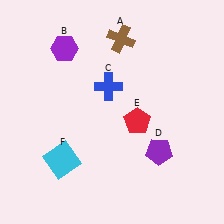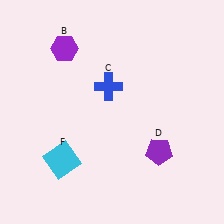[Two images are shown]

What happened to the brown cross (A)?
The brown cross (A) was removed in Image 2. It was in the top-right area of Image 1.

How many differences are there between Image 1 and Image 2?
There are 2 differences between the two images.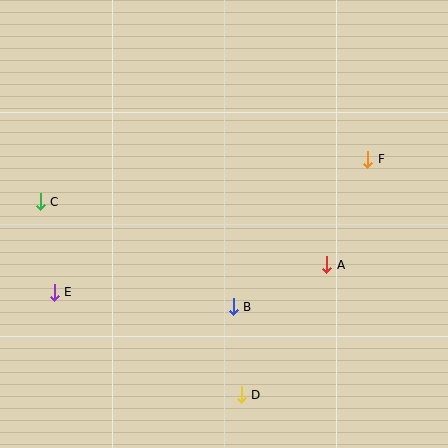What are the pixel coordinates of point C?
Point C is at (40, 202).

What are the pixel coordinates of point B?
Point B is at (233, 307).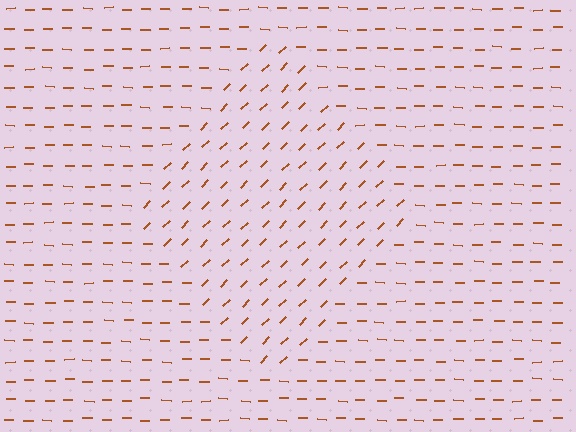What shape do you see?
I see a diamond.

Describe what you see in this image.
The image is filled with small brown line segments. A diamond region in the image has lines oriented differently from the surrounding lines, creating a visible texture boundary.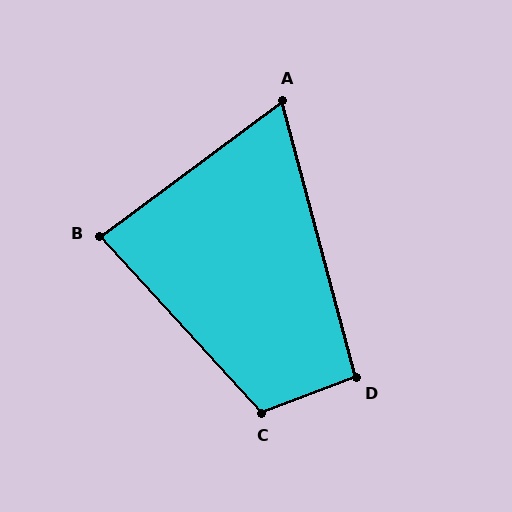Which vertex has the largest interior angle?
C, at approximately 112 degrees.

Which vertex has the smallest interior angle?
A, at approximately 68 degrees.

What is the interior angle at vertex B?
Approximately 84 degrees (acute).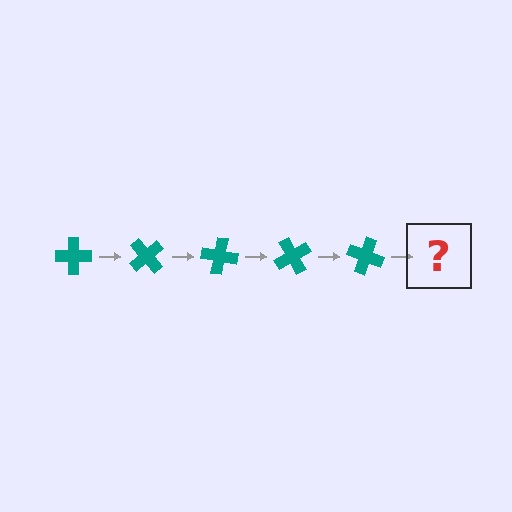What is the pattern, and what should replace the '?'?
The pattern is that the cross rotates 50 degrees each step. The '?' should be a teal cross rotated 250 degrees.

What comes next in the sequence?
The next element should be a teal cross rotated 250 degrees.